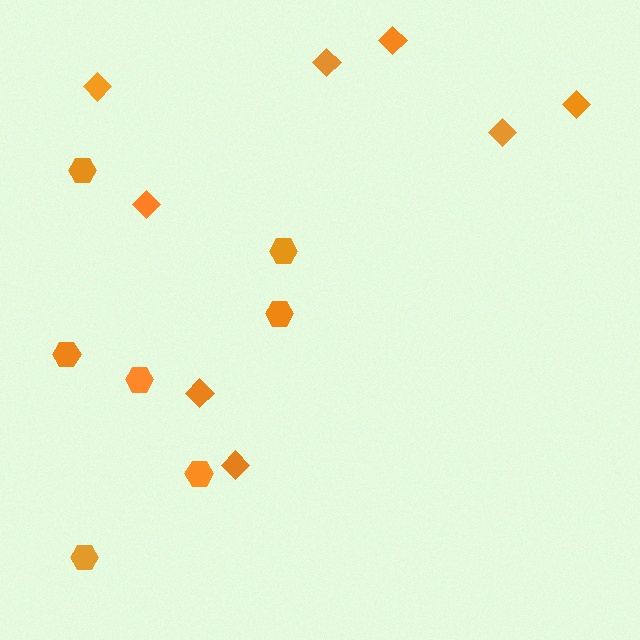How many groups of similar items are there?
There are 2 groups: one group of diamonds (8) and one group of hexagons (7).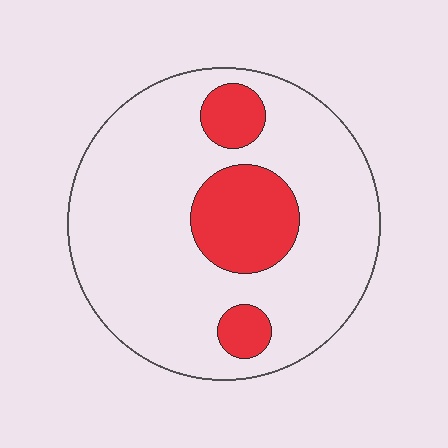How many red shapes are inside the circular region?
3.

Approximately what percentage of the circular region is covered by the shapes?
Approximately 20%.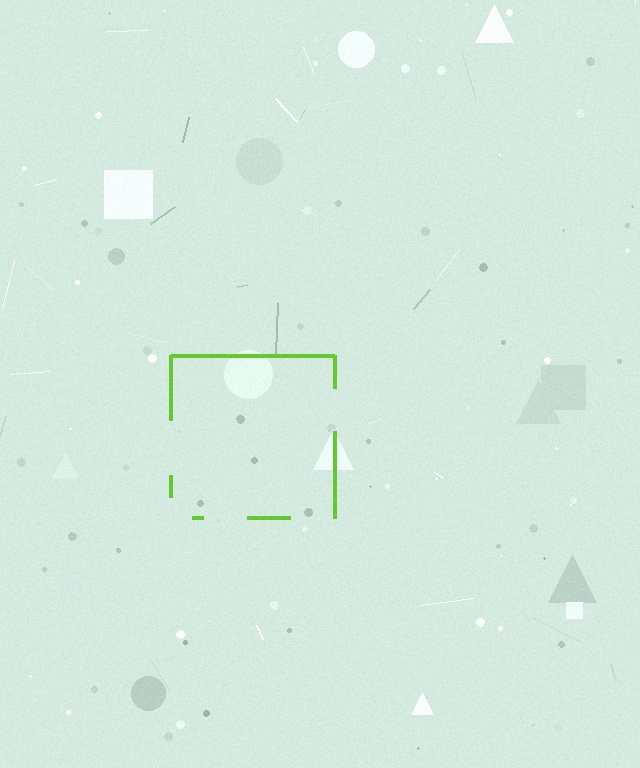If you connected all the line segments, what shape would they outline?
They would outline a square.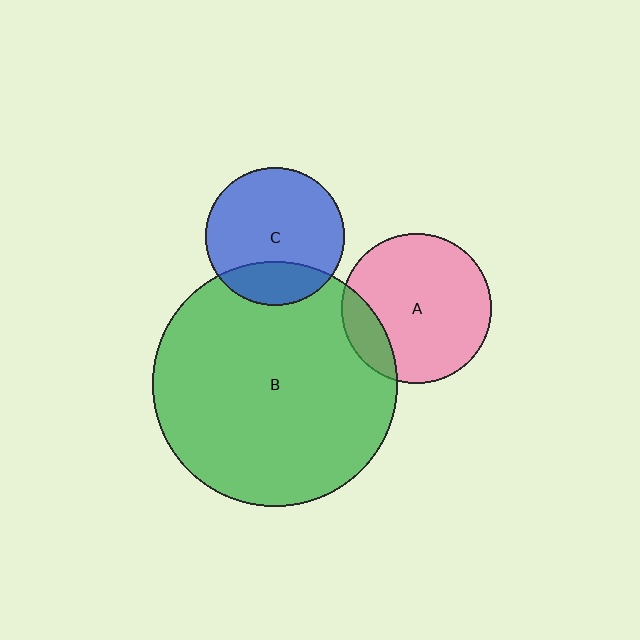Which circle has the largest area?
Circle B (green).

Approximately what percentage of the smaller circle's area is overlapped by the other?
Approximately 25%.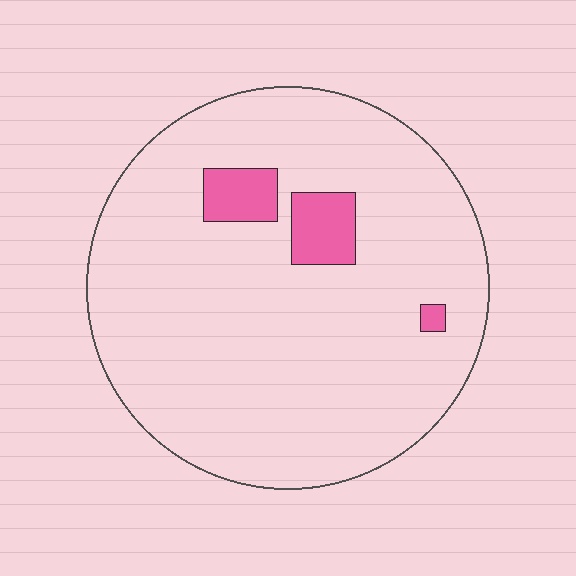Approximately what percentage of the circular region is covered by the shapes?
Approximately 5%.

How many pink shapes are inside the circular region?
3.